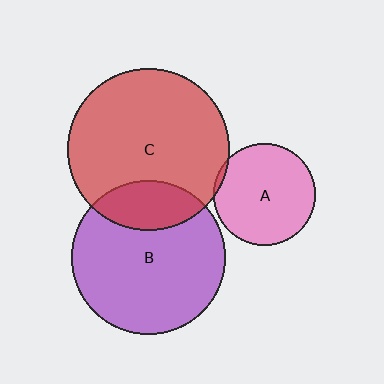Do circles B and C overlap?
Yes.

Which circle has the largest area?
Circle C (red).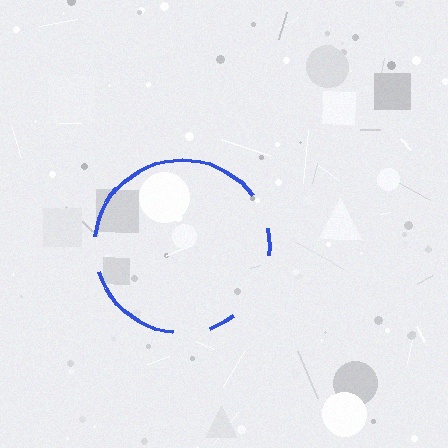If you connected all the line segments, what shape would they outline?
They would outline a circle.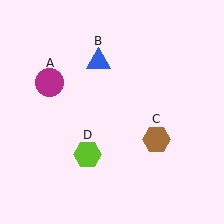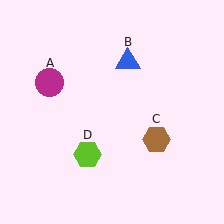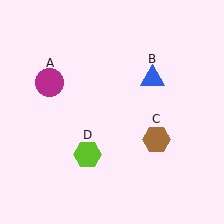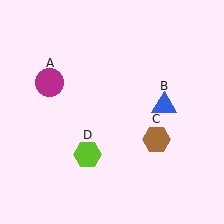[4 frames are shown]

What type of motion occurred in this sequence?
The blue triangle (object B) rotated clockwise around the center of the scene.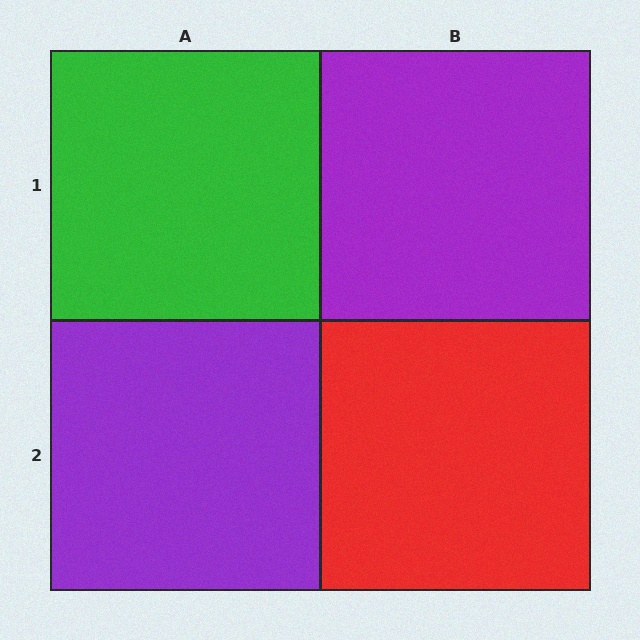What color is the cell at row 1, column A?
Green.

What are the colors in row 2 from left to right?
Purple, red.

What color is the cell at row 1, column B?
Purple.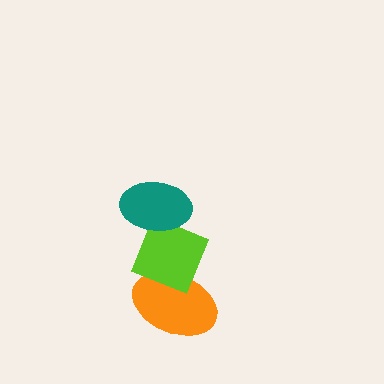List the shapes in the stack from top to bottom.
From top to bottom: the teal ellipse, the lime diamond, the orange ellipse.